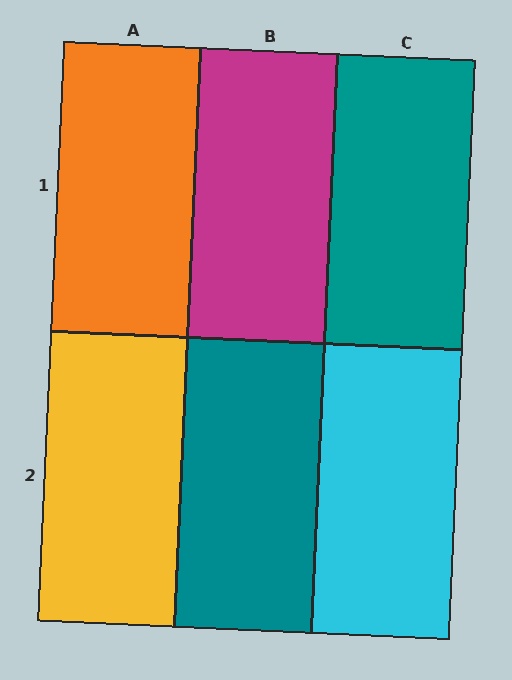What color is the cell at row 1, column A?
Orange.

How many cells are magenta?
1 cell is magenta.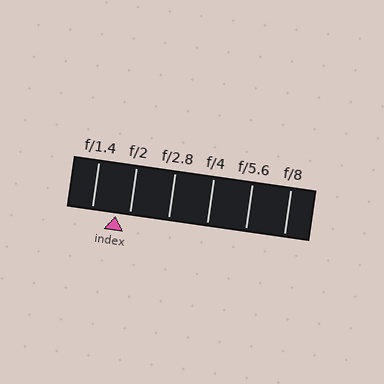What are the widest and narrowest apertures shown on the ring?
The widest aperture shown is f/1.4 and the narrowest is f/8.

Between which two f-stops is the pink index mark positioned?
The index mark is between f/1.4 and f/2.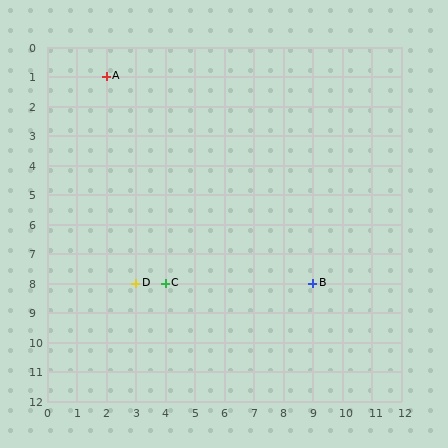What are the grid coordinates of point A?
Point A is at grid coordinates (2, 1).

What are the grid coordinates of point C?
Point C is at grid coordinates (4, 8).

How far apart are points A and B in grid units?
Points A and B are 7 columns and 7 rows apart (about 9.9 grid units diagonally).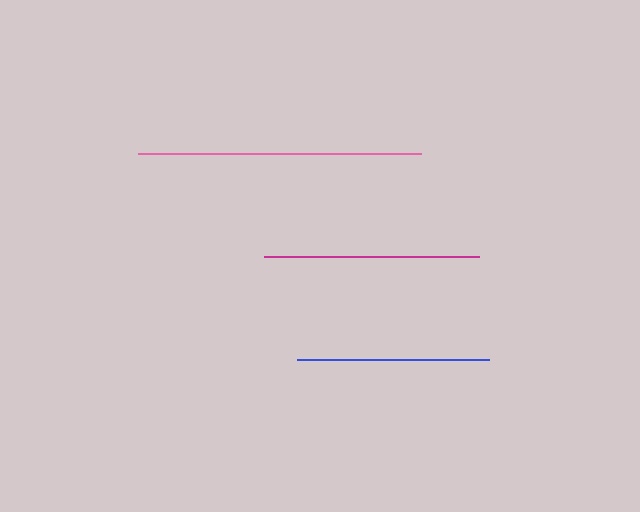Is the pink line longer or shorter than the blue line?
The pink line is longer than the blue line.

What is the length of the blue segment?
The blue segment is approximately 192 pixels long.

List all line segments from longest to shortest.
From longest to shortest: pink, magenta, blue.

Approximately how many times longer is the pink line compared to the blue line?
The pink line is approximately 1.5 times the length of the blue line.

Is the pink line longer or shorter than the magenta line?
The pink line is longer than the magenta line.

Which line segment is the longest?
The pink line is the longest at approximately 283 pixels.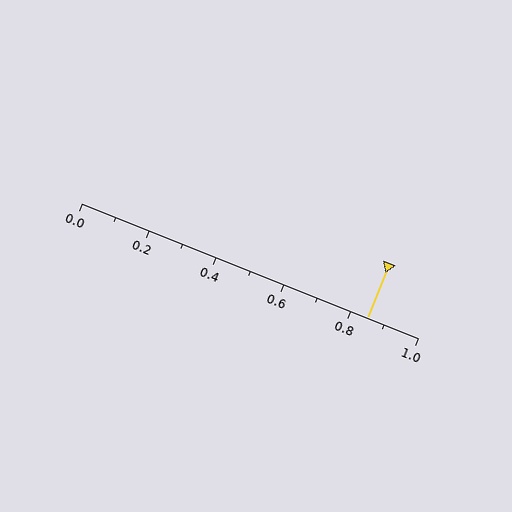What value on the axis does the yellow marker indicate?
The marker indicates approximately 0.85.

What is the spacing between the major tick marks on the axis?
The major ticks are spaced 0.2 apart.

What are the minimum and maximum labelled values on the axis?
The axis runs from 0.0 to 1.0.